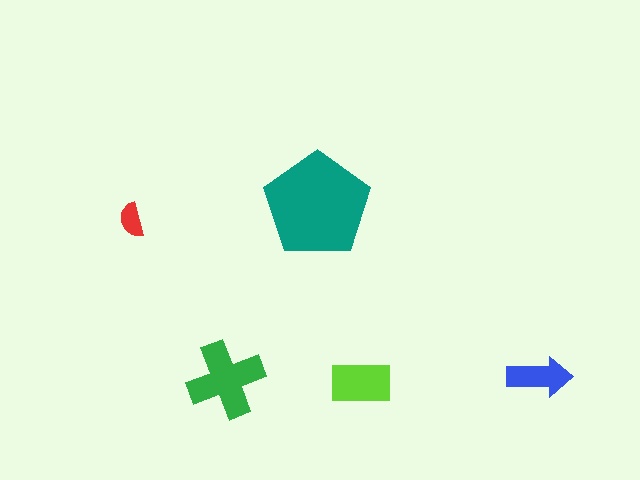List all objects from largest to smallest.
The teal pentagon, the green cross, the lime rectangle, the blue arrow, the red semicircle.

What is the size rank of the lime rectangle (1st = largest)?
3rd.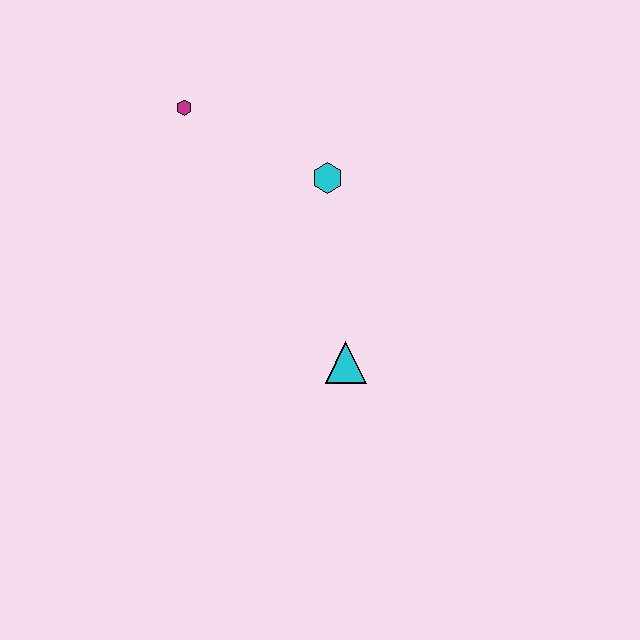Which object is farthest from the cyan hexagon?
The cyan triangle is farthest from the cyan hexagon.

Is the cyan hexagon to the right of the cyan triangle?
No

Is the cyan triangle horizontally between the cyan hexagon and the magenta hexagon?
No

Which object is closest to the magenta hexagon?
The cyan hexagon is closest to the magenta hexagon.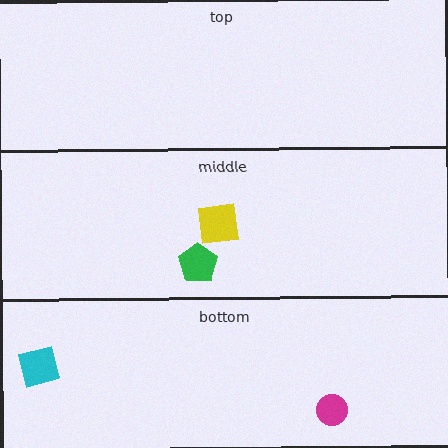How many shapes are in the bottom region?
2.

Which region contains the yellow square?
The middle region.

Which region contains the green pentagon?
The middle region.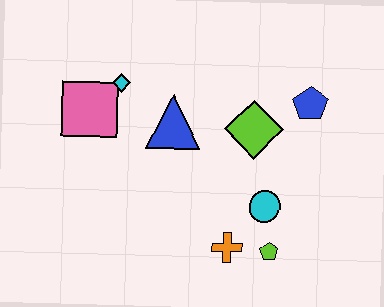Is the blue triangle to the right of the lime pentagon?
No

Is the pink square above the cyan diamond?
No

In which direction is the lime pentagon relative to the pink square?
The lime pentagon is to the right of the pink square.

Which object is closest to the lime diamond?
The blue pentagon is closest to the lime diamond.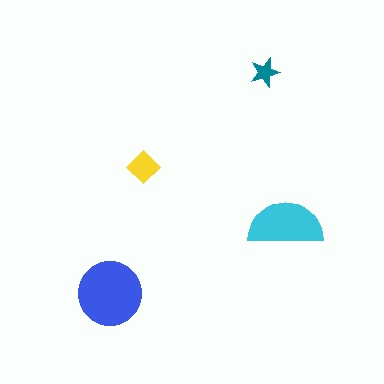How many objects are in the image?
There are 4 objects in the image.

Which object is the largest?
The blue circle.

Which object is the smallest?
The teal star.